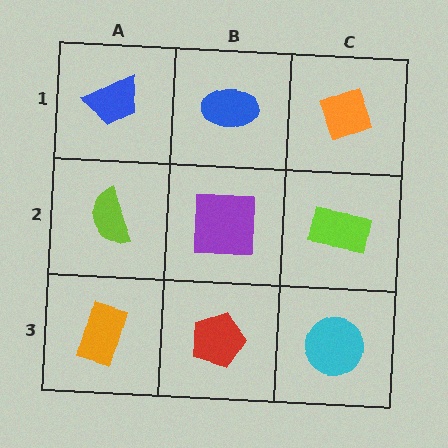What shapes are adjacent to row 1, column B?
A purple square (row 2, column B), a blue trapezoid (row 1, column A), an orange diamond (row 1, column C).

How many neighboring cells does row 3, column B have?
3.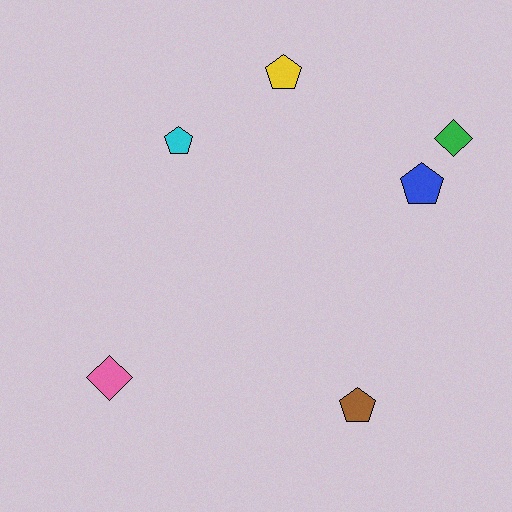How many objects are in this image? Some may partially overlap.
There are 6 objects.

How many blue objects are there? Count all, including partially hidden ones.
There is 1 blue object.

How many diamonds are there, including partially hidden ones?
There are 2 diamonds.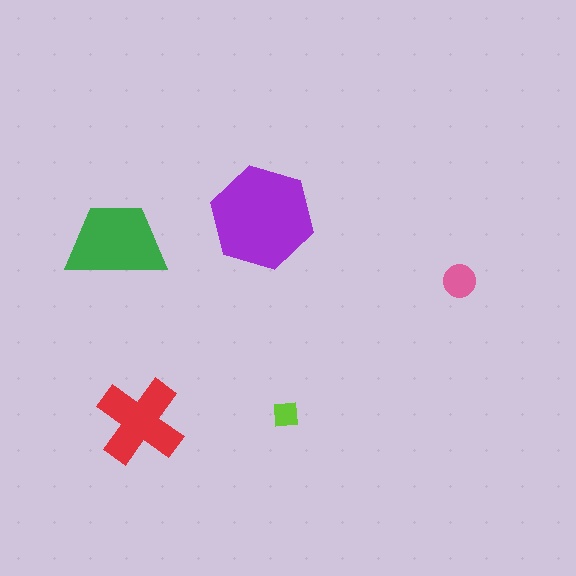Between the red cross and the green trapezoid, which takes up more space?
The green trapezoid.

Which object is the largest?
The purple hexagon.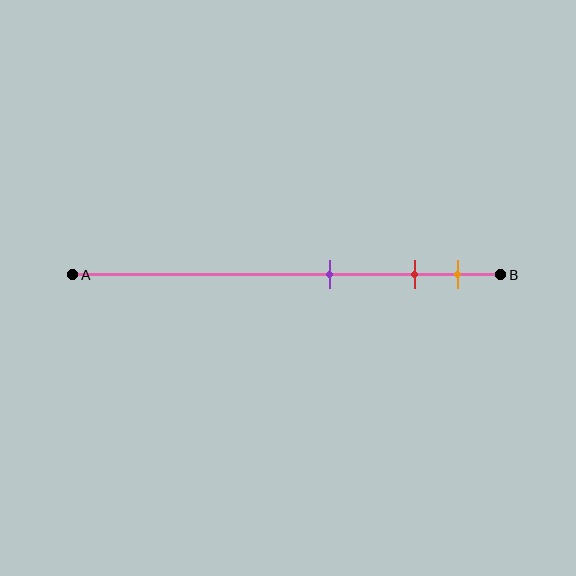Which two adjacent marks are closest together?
The red and orange marks are the closest adjacent pair.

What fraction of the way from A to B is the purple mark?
The purple mark is approximately 60% (0.6) of the way from A to B.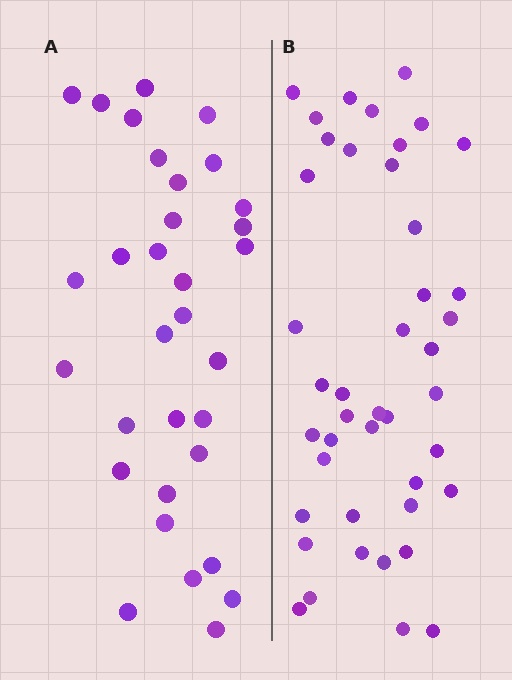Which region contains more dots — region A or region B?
Region B (the right region) has more dots.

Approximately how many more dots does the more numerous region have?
Region B has roughly 12 or so more dots than region A.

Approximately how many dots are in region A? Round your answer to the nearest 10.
About 30 dots. (The exact count is 32, which rounds to 30.)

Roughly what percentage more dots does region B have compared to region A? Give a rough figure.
About 35% more.